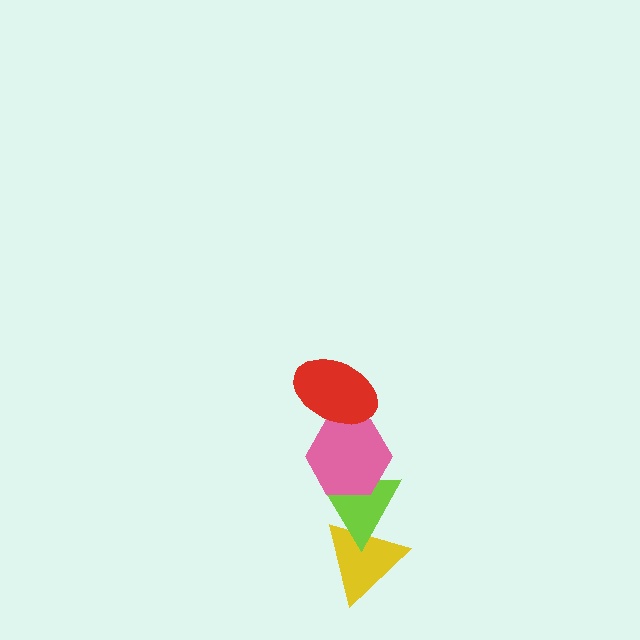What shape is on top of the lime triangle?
The pink hexagon is on top of the lime triangle.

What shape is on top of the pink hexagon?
The red ellipse is on top of the pink hexagon.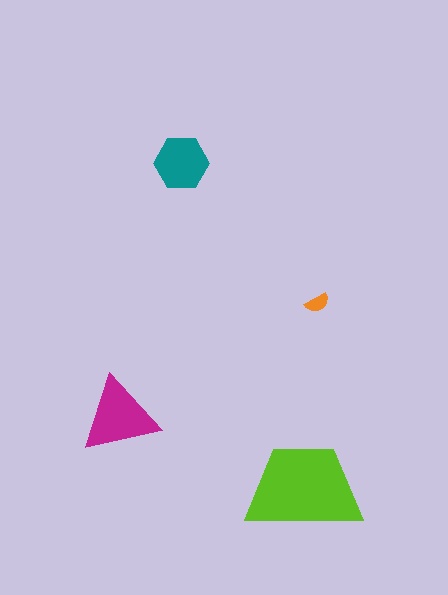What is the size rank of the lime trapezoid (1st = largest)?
1st.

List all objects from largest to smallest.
The lime trapezoid, the magenta triangle, the teal hexagon, the orange semicircle.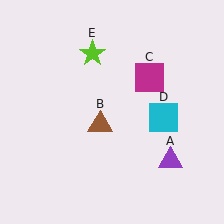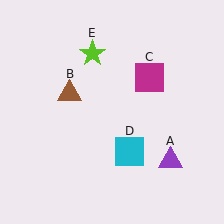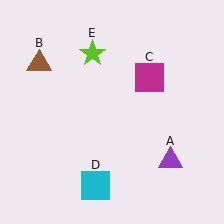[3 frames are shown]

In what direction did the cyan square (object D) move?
The cyan square (object D) moved down and to the left.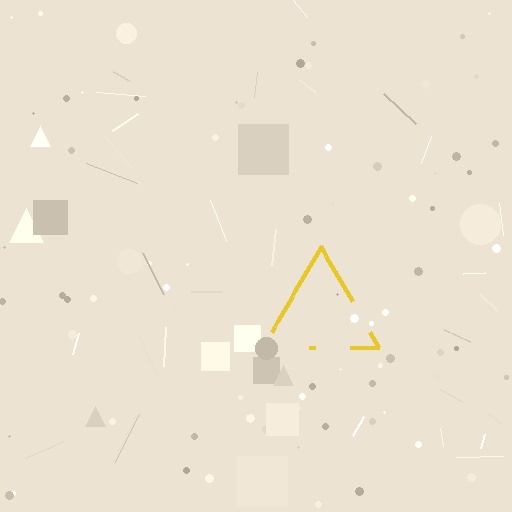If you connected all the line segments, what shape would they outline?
They would outline a triangle.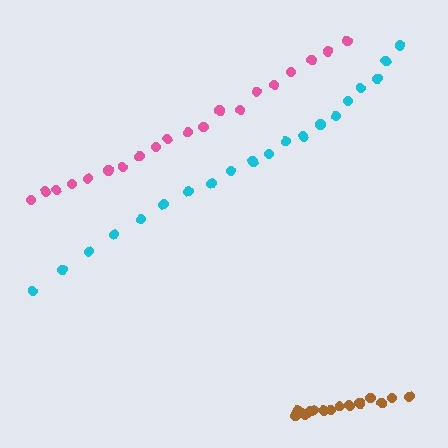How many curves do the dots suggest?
There are 3 distinct paths.